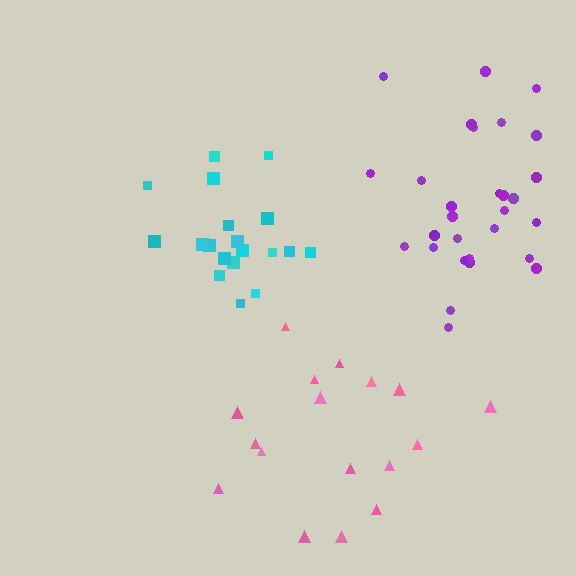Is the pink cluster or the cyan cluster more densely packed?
Cyan.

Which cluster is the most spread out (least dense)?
Pink.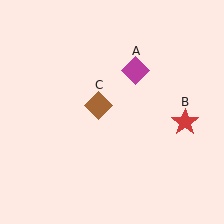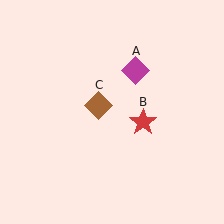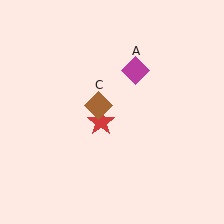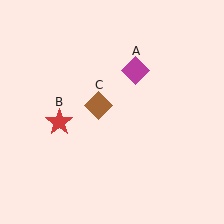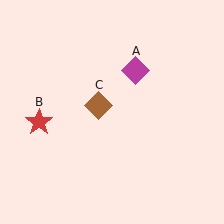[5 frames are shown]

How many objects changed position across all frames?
1 object changed position: red star (object B).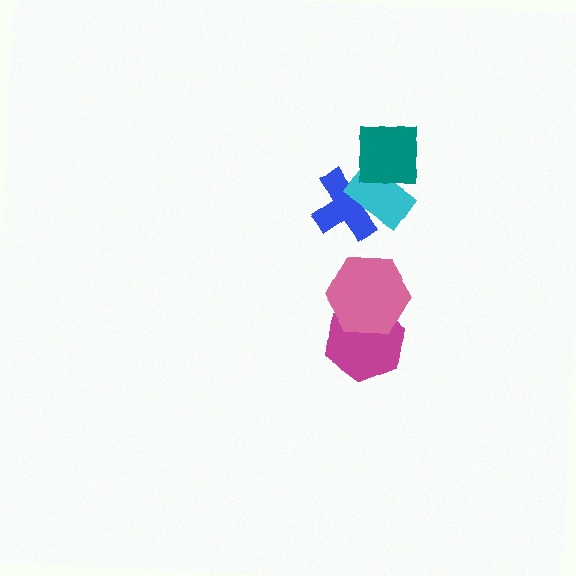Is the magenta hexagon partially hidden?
Yes, it is partially covered by another shape.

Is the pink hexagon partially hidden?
No, no other shape covers it.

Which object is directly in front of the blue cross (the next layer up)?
The cyan rectangle is directly in front of the blue cross.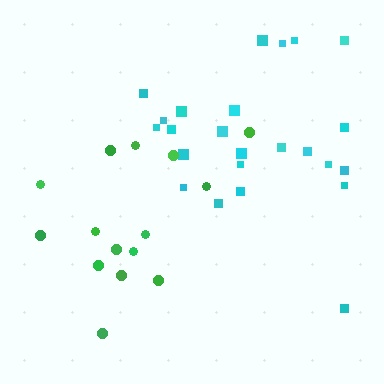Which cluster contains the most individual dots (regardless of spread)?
Cyan (24).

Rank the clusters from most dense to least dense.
cyan, green.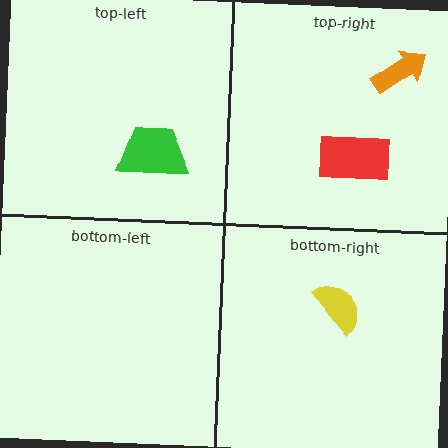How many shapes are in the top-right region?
2.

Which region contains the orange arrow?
The top-right region.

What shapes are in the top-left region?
The green trapezoid.